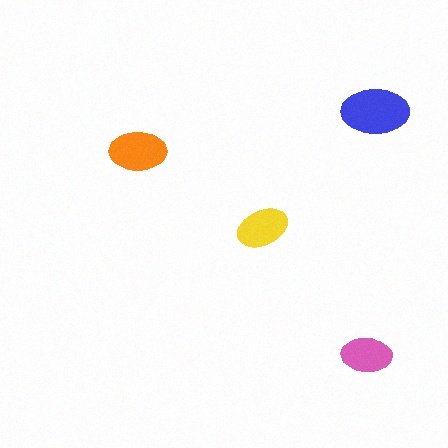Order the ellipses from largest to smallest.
the blue one, the orange one, the yellow one, the pink one.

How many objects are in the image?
There are 4 objects in the image.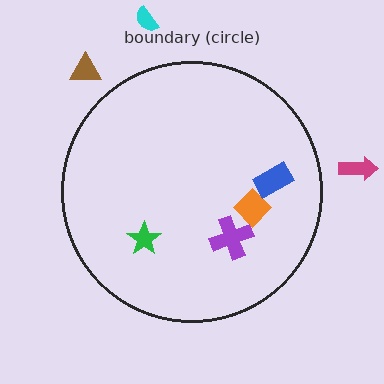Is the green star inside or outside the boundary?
Inside.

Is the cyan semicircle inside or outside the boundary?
Outside.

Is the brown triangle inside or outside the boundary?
Outside.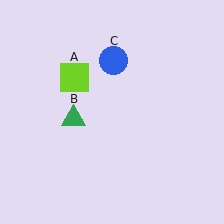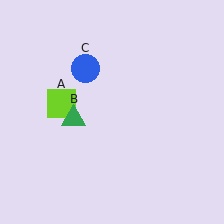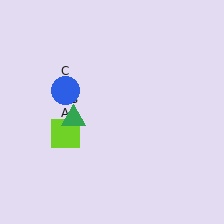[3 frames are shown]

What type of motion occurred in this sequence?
The lime square (object A), blue circle (object C) rotated counterclockwise around the center of the scene.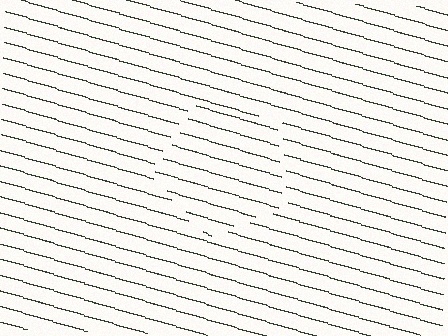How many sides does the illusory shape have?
5 sides — the line-ends trace a pentagon.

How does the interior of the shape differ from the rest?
The interior of the shape contains the same grating, shifted by half a period — the contour is defined by the phase discontinuity where line-ends from the inner and outer gratings abut.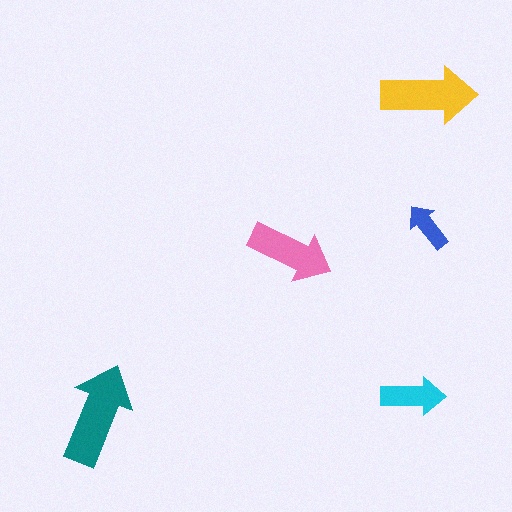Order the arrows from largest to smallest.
the teal one, the yellow one, the pink one, the cyan one, the blue one.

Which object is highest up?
The yellow arrow is topmost.